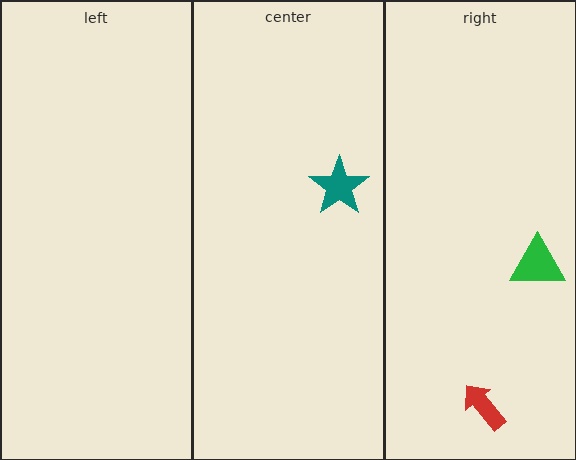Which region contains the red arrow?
The right region.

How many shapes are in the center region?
1.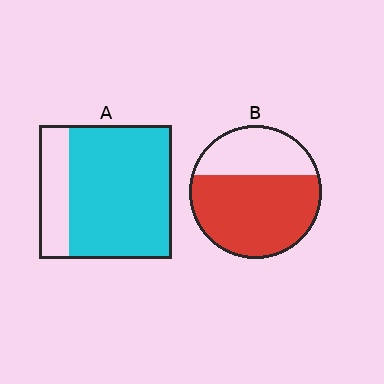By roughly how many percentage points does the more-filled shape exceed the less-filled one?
By roughly 10 percentage points (A over B).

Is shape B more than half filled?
Yes.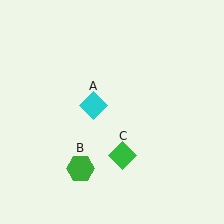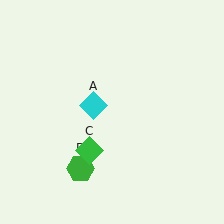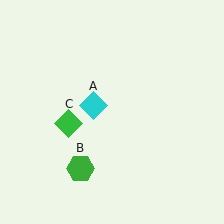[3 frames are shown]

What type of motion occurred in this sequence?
The green diamond (object C) rotated clockwise around the center of the scene.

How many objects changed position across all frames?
1 object changed position: green diamond (object C).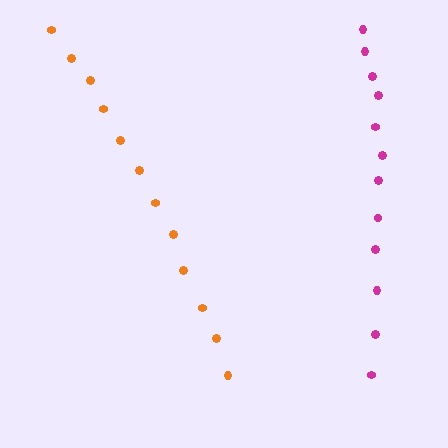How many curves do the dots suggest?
There are 2 distinct paths.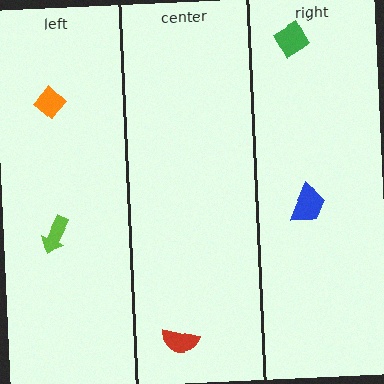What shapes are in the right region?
The green diamond, the blue trapezoid.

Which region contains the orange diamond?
The left region.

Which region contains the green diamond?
The right region.